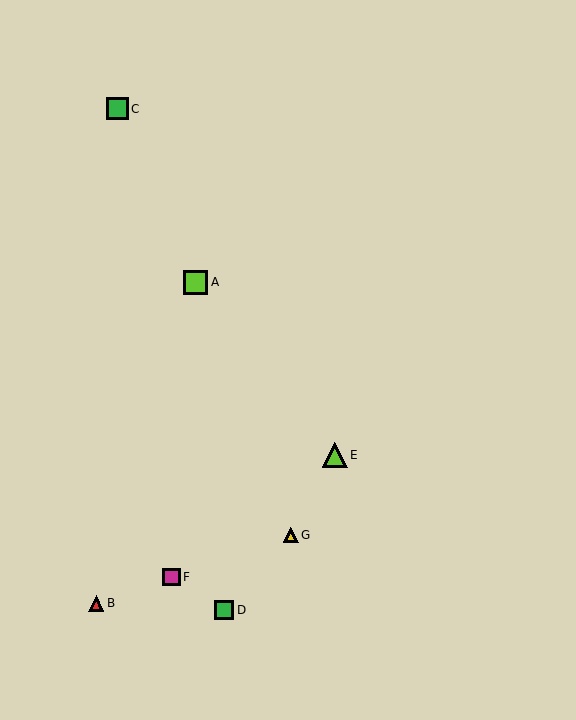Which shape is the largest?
The lime triangle (labeled E) is the largest.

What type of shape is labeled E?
Shape E is a lime triangle.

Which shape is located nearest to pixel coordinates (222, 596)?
The green square (labeled D) at (224, 610) is nearest to that location.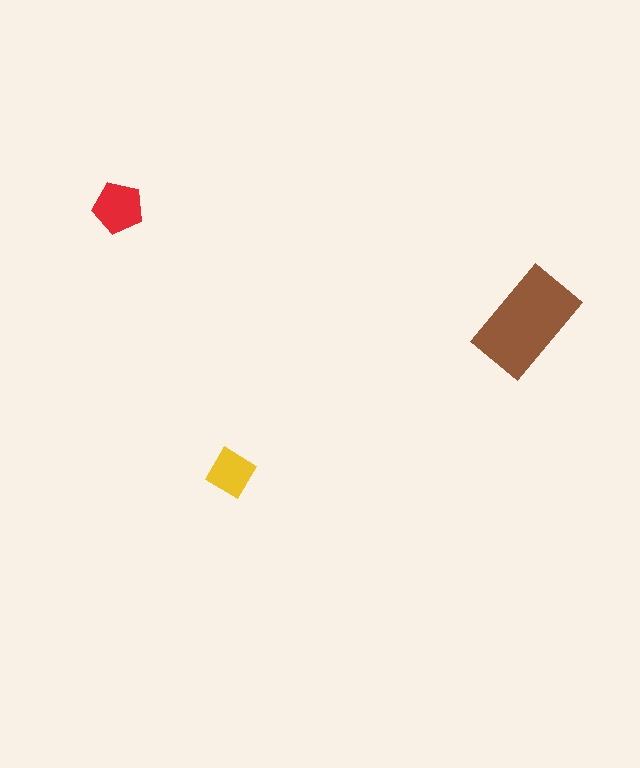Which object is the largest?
The brown rectangle.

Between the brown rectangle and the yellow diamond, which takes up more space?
The brown rectangle.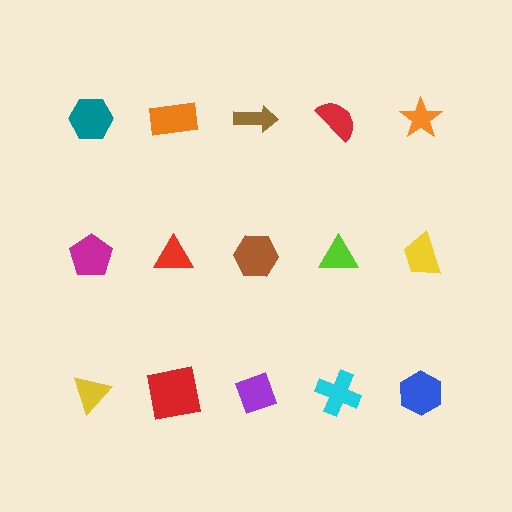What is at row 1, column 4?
A red semicircle.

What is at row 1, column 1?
A teal hexagon.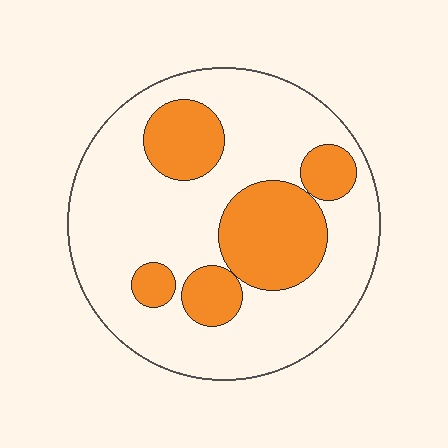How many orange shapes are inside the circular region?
5.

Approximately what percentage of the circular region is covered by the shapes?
Approximately 30%.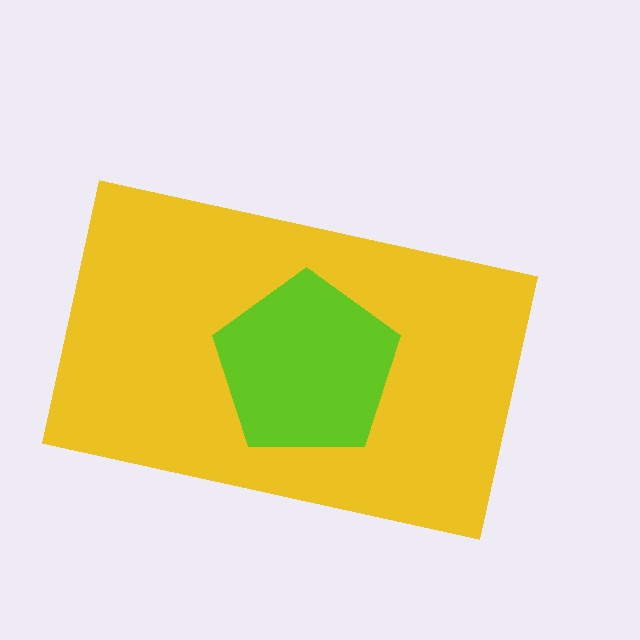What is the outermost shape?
The yellow rectangle.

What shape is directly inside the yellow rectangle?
The lime pentagon.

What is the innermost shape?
The lime pentagon.